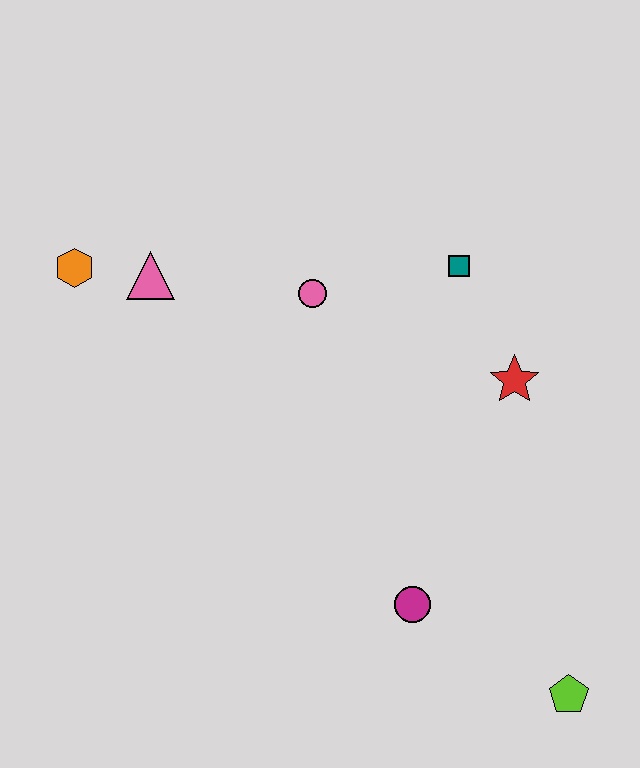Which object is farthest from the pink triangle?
The lime pentagon is farthest from the pink triangle.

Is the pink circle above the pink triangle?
No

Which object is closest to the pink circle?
The teal square is closest to the pink circle.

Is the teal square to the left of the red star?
Yes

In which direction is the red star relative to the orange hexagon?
The red star is to the right of the orange hexagon.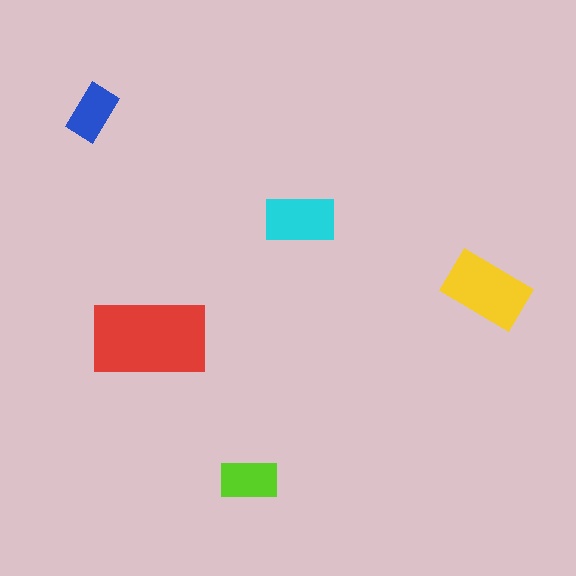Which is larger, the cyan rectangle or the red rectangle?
The red one.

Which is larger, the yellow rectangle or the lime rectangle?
The yellow one.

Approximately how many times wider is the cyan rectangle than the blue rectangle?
About 1.5 times wider.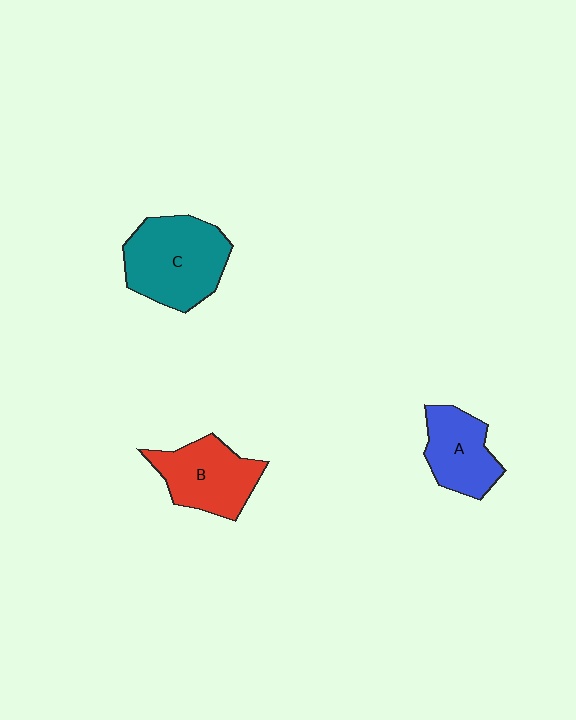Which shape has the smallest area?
Shape A (blue).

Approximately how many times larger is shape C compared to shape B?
Approximately 1.3 times.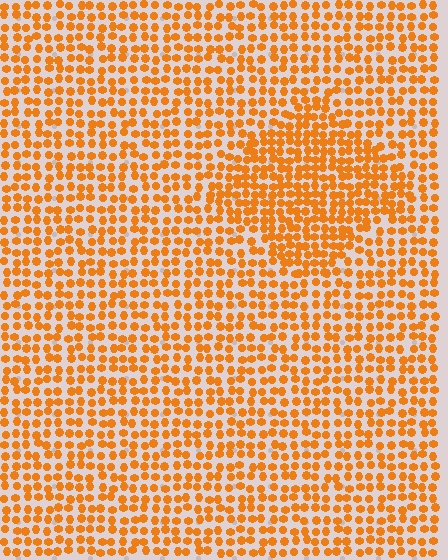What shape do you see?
I see a diamond.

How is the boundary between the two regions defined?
The boundary is defined by a change in element density (approximately 1.5x ratio). All elements are the same color, size, and shape.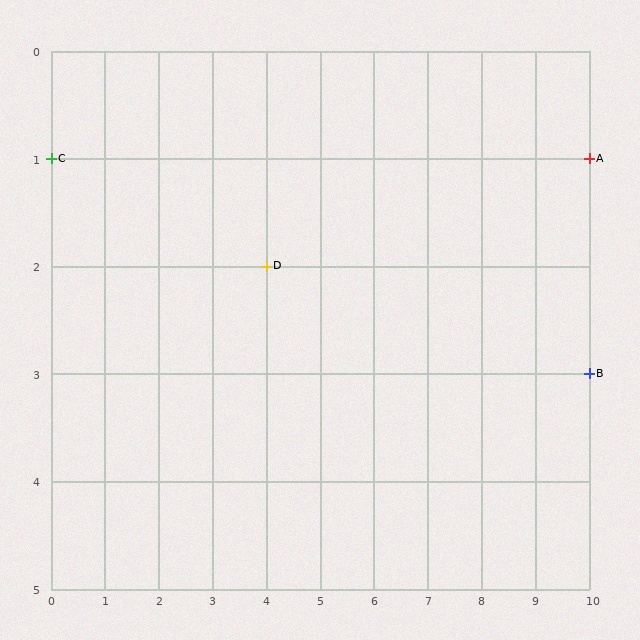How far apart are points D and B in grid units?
Points D and B are 6 columns and 1 row apart (about 6.1 grid units diagonally).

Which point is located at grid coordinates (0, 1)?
Point C is at (0, 1).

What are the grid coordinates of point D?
Point D is at grid coordinates (4, 2).